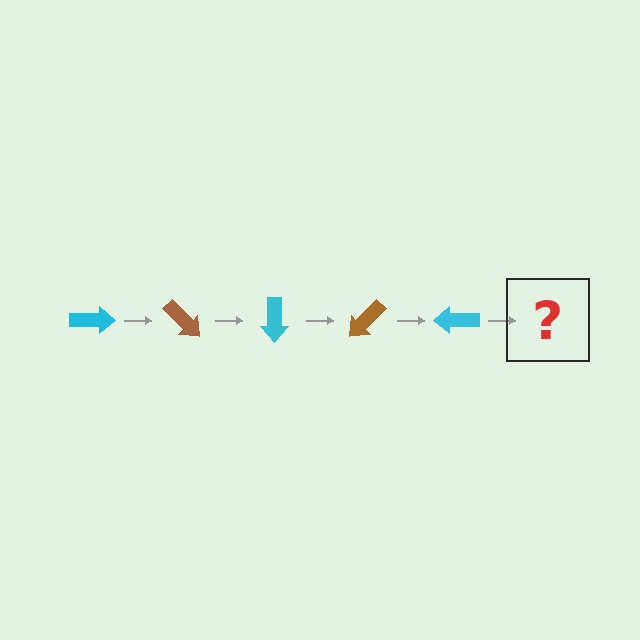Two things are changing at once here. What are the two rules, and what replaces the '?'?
The two rules are that it rotates 45 degrees each step and the color cycles through cyan and brown. The '?' should be a brown arrow, rotated 225 degrees from the start.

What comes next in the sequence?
The next element should be a brown arrow, rotated 225 degrees from the start.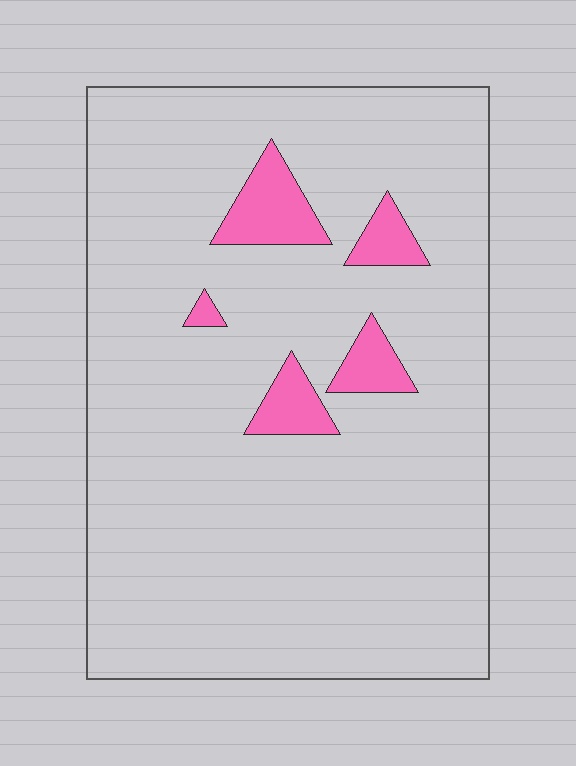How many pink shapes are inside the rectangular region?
5.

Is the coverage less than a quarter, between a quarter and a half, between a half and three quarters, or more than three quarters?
Less than a quarter.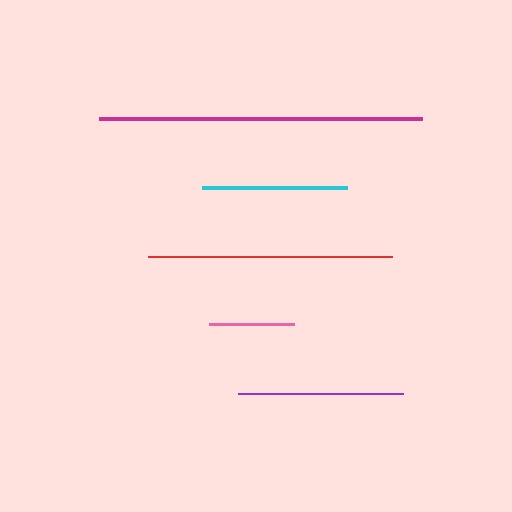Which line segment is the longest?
The magenta line is the longest at approximately 323 pixels.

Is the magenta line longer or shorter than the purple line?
The magenta line is longer than the purple line.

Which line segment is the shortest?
The pink line is the shortest at approximately 85 pixels.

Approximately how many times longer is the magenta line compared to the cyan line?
The magenta line is approximately 2.2 times the length of the cyan line.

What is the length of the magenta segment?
The magenta segment is approximately 323 pixels long.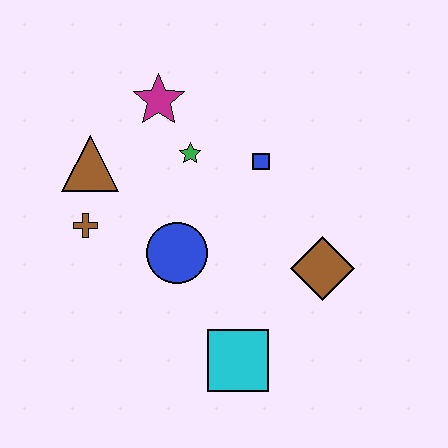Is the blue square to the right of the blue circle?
Yes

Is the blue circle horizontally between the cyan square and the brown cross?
Yes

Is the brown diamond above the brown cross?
No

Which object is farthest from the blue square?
The cyan square is farthest from the blue square.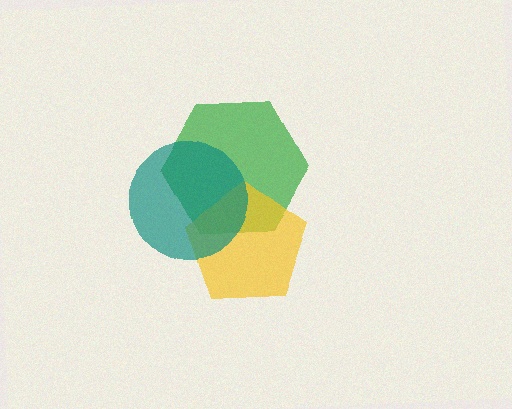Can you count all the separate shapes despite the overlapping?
Yes, there are 3 separate shapes.